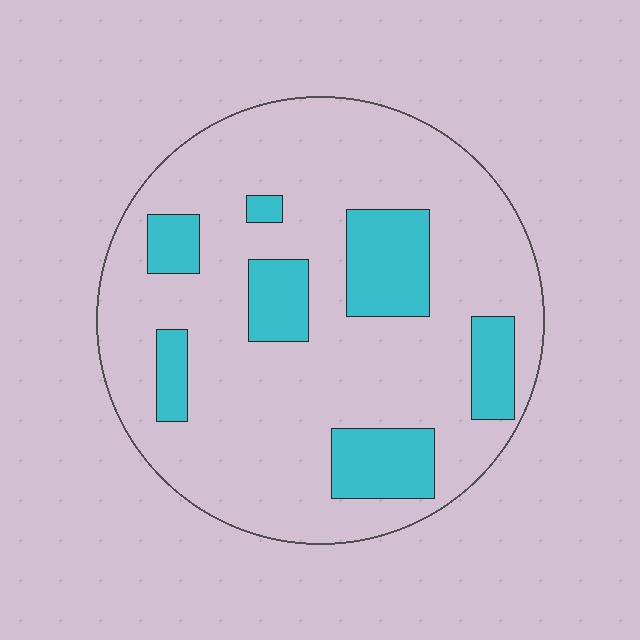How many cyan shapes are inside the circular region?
7.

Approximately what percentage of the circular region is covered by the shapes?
Approximately 20%.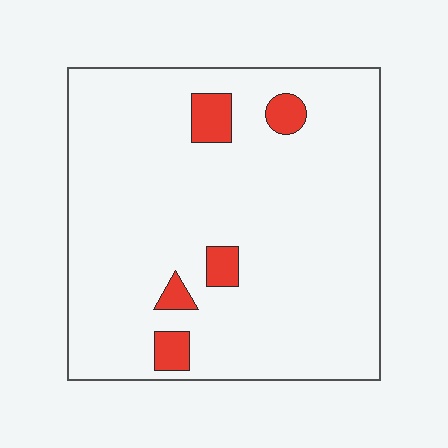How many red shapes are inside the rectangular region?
5.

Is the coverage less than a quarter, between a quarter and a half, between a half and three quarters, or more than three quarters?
Less than a quarter.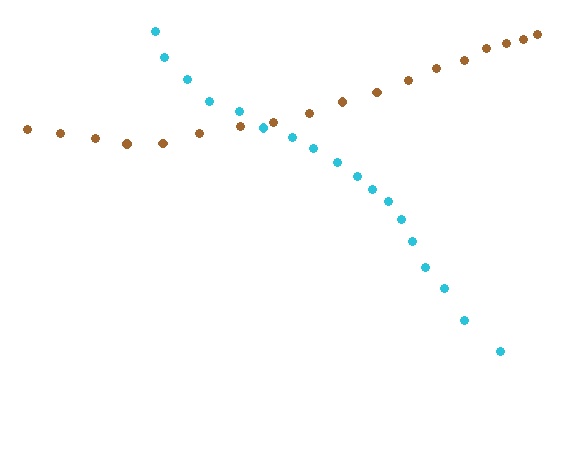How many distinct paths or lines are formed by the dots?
There are 2 distinct paths.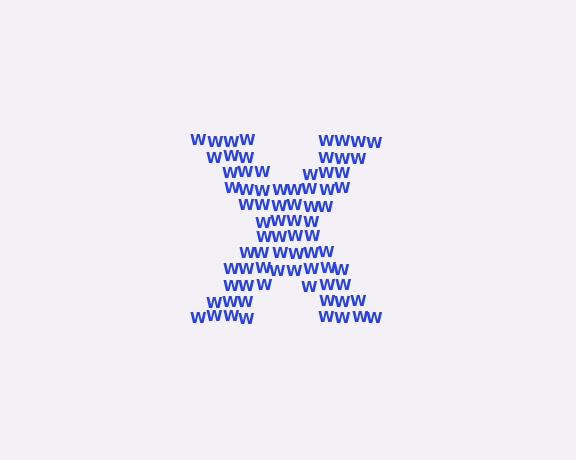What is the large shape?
The large shape is the letter X.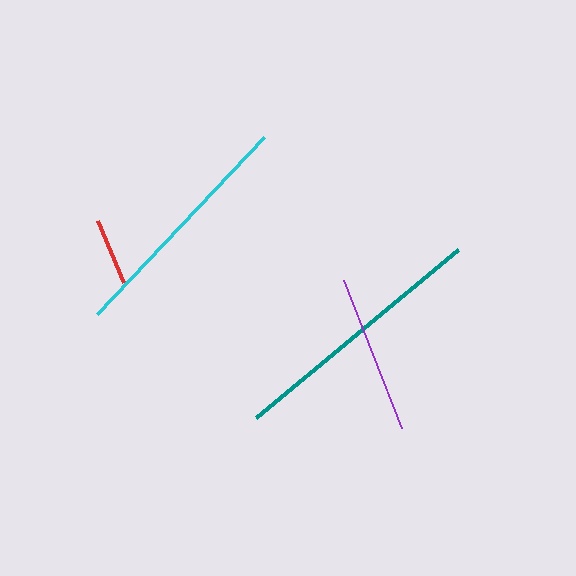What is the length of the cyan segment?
The cyan segment is approximately 243 pixels long.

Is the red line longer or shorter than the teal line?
The teal line is longer than the red line.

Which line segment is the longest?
The teal line is the longest at approximately 262 pixels.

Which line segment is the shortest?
The red line is the shortest at approximately 68 pixels.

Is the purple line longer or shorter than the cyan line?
The cyan line is longer than the purple line.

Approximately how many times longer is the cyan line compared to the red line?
The cyan line is approximately 3.6 times the length of the red line.